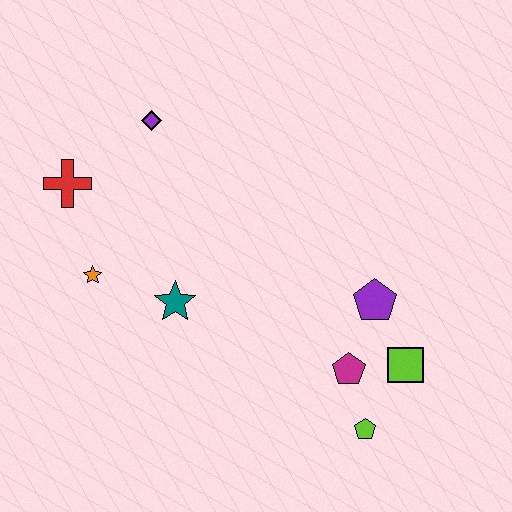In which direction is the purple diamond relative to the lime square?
The purple diamond is to the left of the lime square.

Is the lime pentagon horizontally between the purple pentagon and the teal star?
Yes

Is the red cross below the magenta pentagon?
No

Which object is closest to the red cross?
The orange star is closest to the red cross.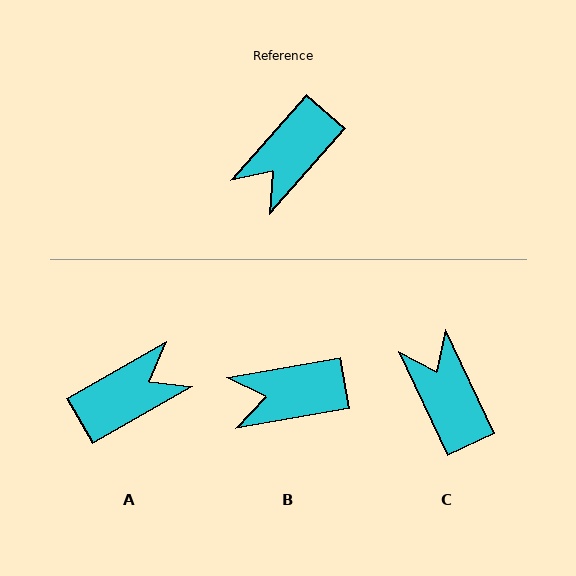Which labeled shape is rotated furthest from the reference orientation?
A, about 161 degrees away.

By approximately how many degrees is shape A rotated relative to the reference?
Approximately 161 degrees counter-clockwise.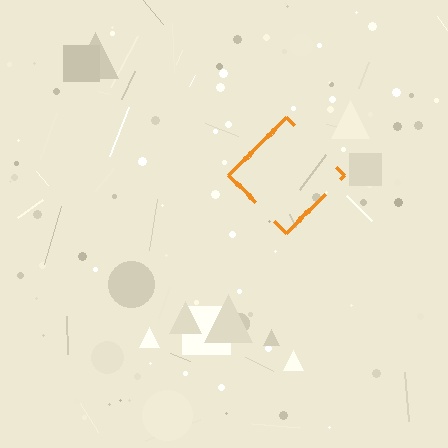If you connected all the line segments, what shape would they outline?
They would outline a diamond.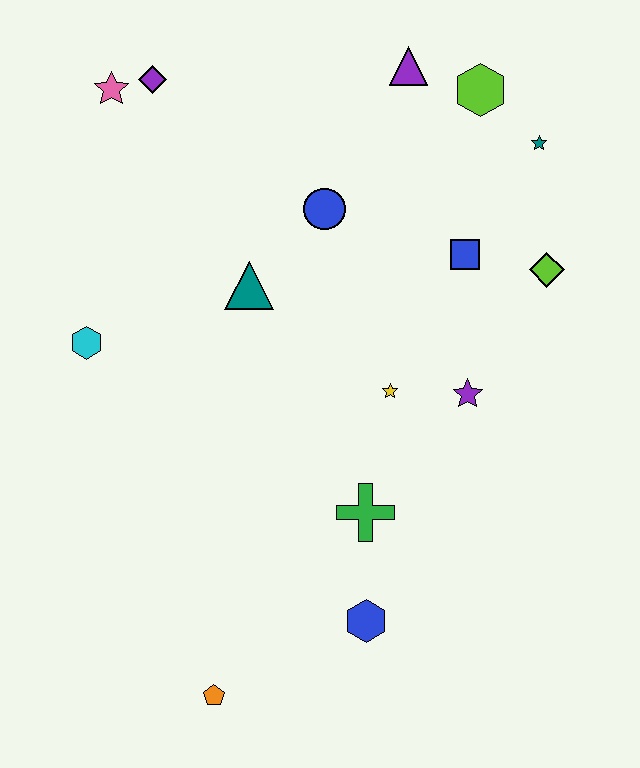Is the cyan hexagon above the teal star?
No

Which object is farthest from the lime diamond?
The orange pentagon is farthest from the lime diamond.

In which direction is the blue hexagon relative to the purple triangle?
The blue hexagon is below the purple triangle.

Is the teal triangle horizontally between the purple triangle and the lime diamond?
No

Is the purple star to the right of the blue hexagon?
Yes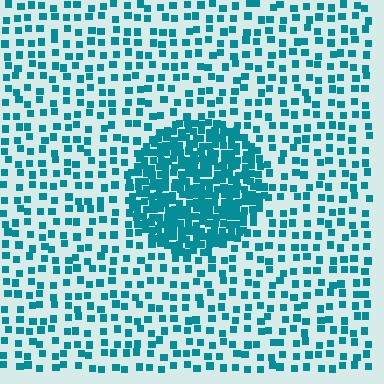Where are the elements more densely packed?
The elements are more densely packed inside the circle boundary.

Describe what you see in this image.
The image contains small teal elements arranged at two different densities. A circle-shaped region is visible where the elements are more densely packed than the surrounding area.